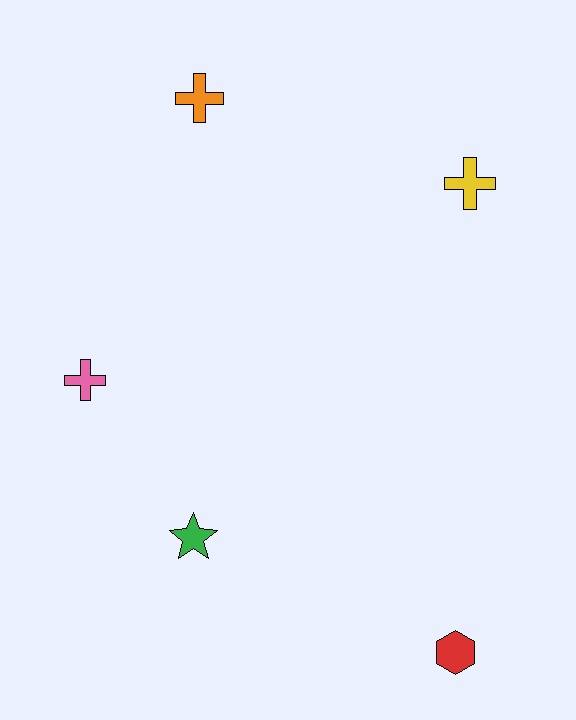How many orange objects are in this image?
There is 1 orange object.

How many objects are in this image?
There are 5 objects.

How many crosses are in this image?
There are 3 crosses.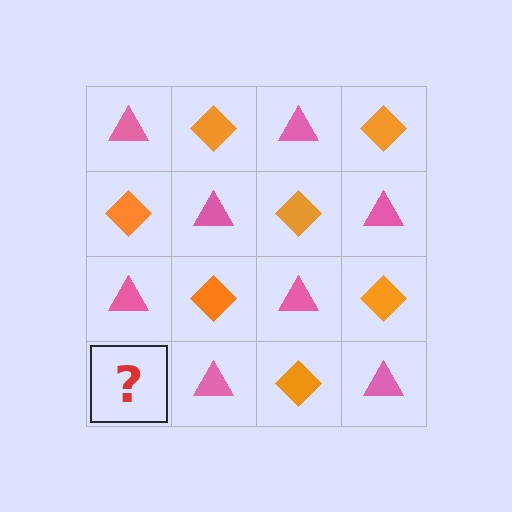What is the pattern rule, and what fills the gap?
The rule is that it alternates pink triangle and orange diamond in a checkerboard pattern. The gap should be filled with an orange diamond.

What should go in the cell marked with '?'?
The missing cell should contain an orange diamond.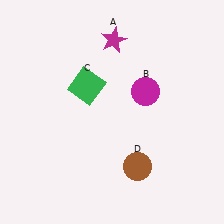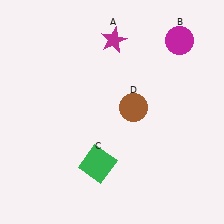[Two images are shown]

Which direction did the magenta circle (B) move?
The magenta circle (B) moved up.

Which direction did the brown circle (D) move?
The brown circle (D) moved up.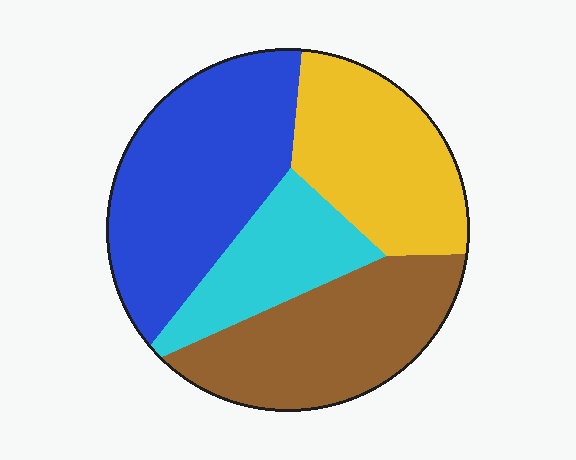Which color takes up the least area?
Cyan, at roughly 15%.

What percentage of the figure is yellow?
Yellow covers about 25% of the figure.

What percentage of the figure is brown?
Brown takes up about one quarter (1/4) of the figure.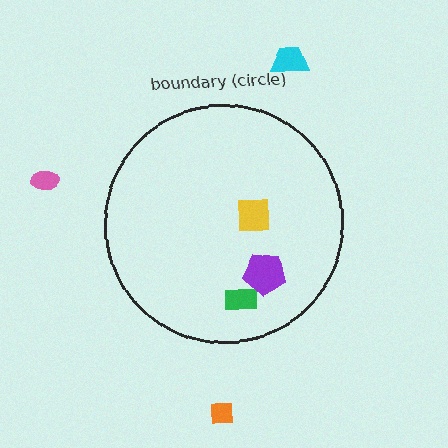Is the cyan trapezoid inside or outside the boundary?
Outside.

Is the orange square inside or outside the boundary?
Outside.